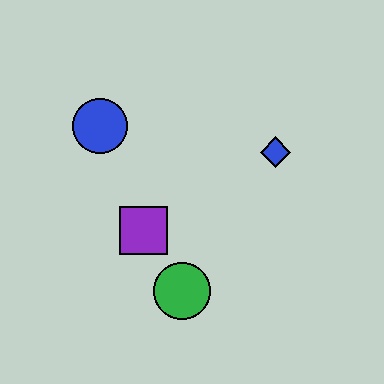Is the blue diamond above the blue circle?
No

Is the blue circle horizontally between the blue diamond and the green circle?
No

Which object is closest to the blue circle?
The purple square is closest to the blue circle.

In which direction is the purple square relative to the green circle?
The purple square is above the green circle.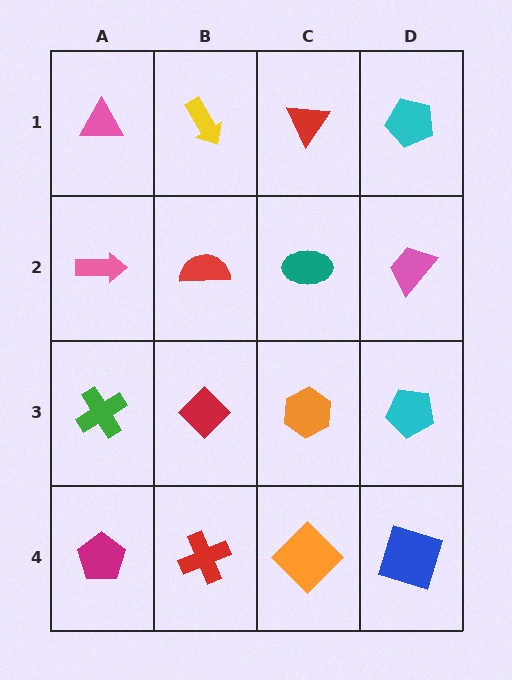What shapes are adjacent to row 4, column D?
A cyan pentagon (row 3, column D), an orange diamond (row 4, column C).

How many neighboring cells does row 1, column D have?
2.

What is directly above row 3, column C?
A teal ellipse.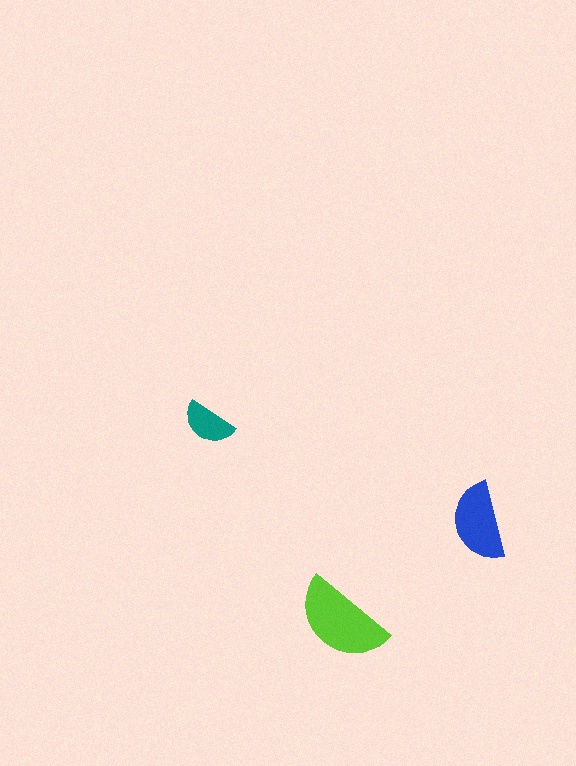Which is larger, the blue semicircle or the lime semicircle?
The lime one.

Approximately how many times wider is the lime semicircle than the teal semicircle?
About 2 times wider.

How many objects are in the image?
There are 3 objects in the image.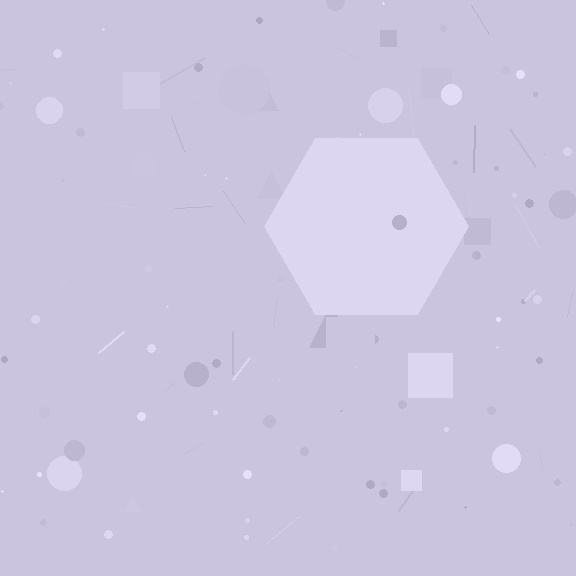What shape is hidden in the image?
A hexagon is hidden in the image.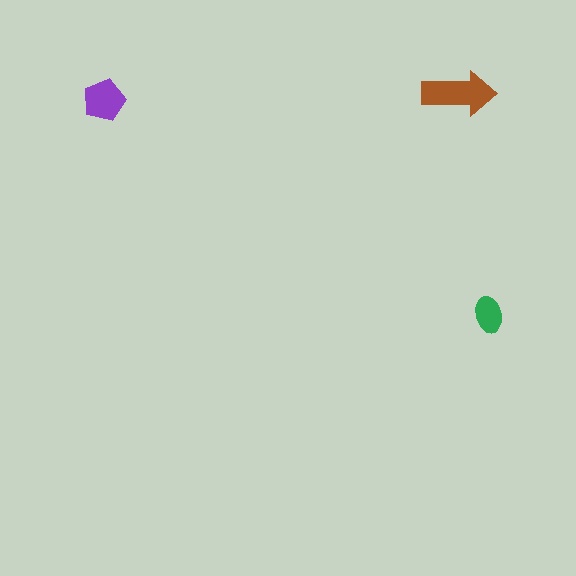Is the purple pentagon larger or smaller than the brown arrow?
Smaller.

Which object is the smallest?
The green ellipse.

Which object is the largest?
The brown arrow.